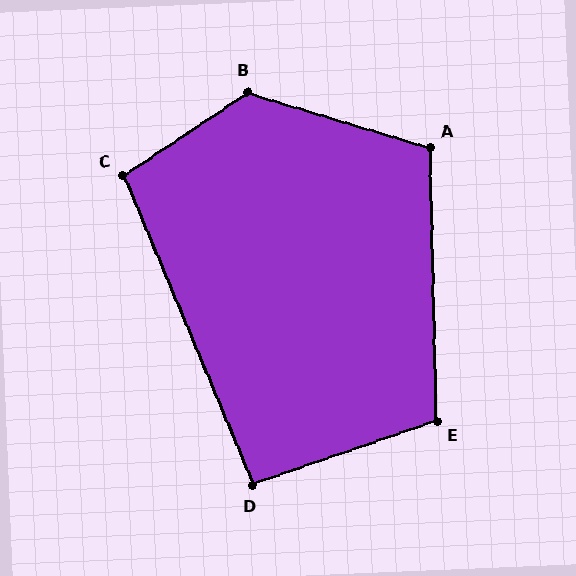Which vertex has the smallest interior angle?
D, at approximately 94 degrees.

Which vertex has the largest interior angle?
B, at approximately 129 degrees.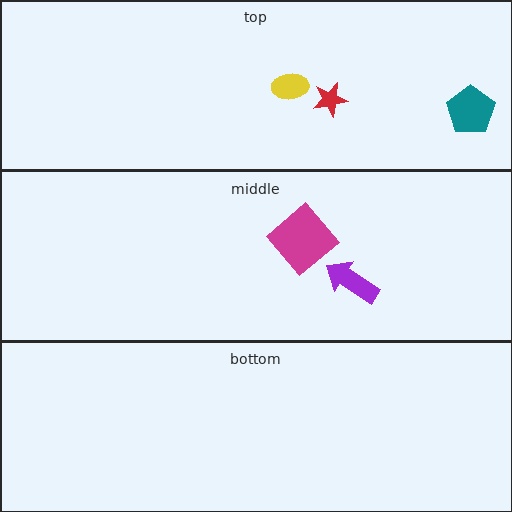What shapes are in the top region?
The yellow ellipse, the red star, the teal pentagon.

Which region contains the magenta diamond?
The middle region.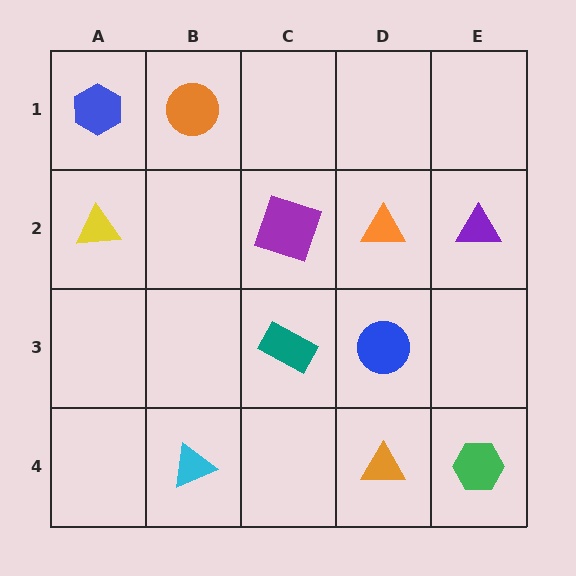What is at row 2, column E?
A purple triangle.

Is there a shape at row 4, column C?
No, that cell is empty.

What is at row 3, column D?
A blue circle.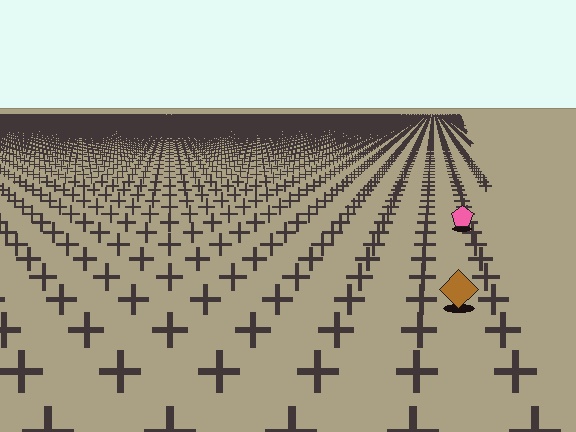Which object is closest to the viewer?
The brown diamond is closest. The texture marks near it are larger and more spread out.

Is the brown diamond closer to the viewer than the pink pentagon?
Yes. The brown diamond is closer — you can tell from the texture gradient: the ground texture is coarser near it.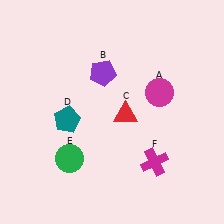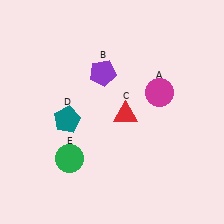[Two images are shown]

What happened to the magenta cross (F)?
The magenta cross (F) was removed in Image 2. It was in the bottom-right area of Image 1.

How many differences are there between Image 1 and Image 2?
There is 1 difference between the two images.